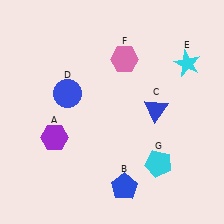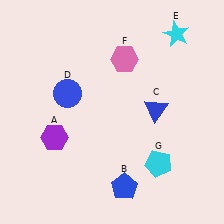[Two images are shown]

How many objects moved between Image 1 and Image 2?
1 object moved between the two images.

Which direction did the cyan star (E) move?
The cyan star (E) moved up.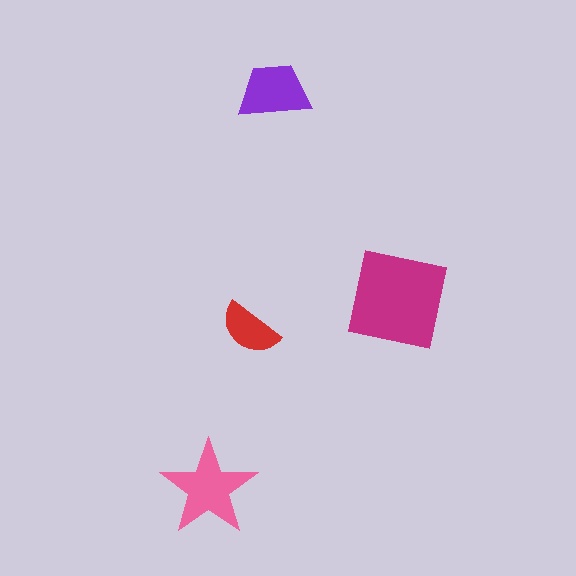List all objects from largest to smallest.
The magenta square, the pink star, the purple trapezoid, the red semicircle.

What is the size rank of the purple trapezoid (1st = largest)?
3rd.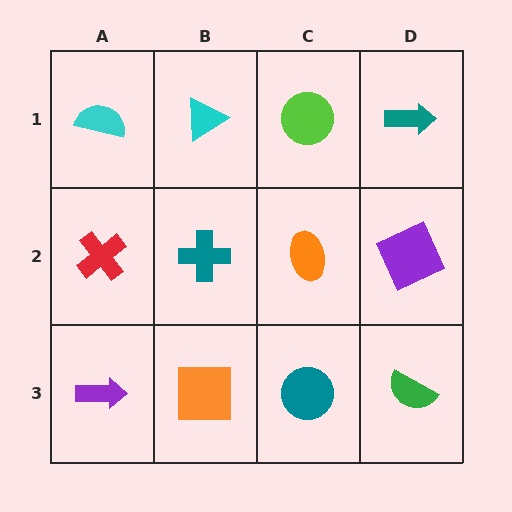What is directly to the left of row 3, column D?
A teal circle.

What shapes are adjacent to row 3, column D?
A purple square (row 2, column D), a teal circle (row 3, column C).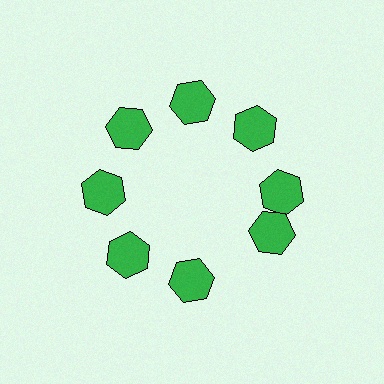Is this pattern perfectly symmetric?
No. The 8 green hexagons are arranged in a ring, but one element near the 4 o'clock position is rotated out of alignment along the ring, breaking the 8-fold rotational symmetry.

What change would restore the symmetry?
The symmetry would be restored by rotating it back into even spacing with its neighbors so that all 8 hexagons sit at equal angles and equal distance from the center.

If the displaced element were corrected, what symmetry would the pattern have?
It would have 8-fold rotational symmetry — the pattern would map onto itself every 45 degrees.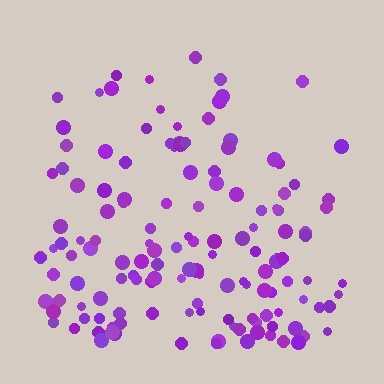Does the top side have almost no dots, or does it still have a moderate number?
Still a moderate number, just noticeably fewer than the bottom.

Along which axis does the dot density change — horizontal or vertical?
Vertical.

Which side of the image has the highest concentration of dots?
The bottom.